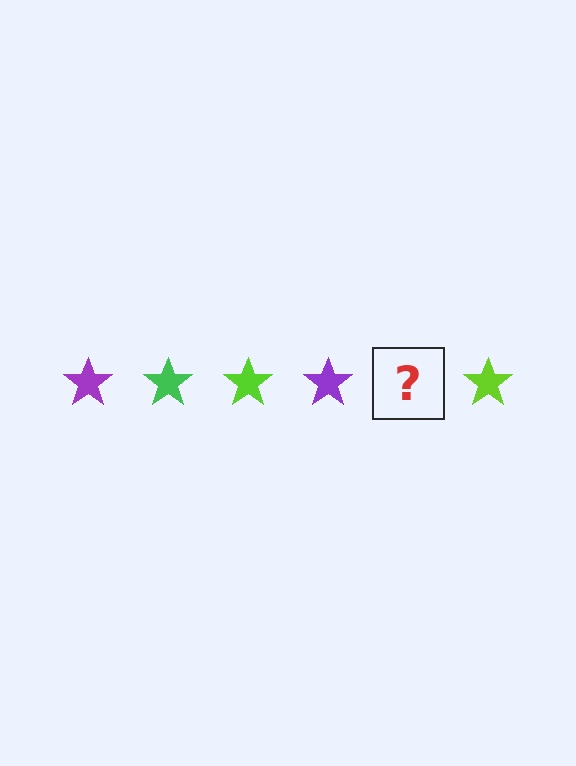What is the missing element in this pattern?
The missing element is a green star.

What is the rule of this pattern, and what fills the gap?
The rule is that the pattern cycles through purple, green, lime stars. The gap should be filled with a green star.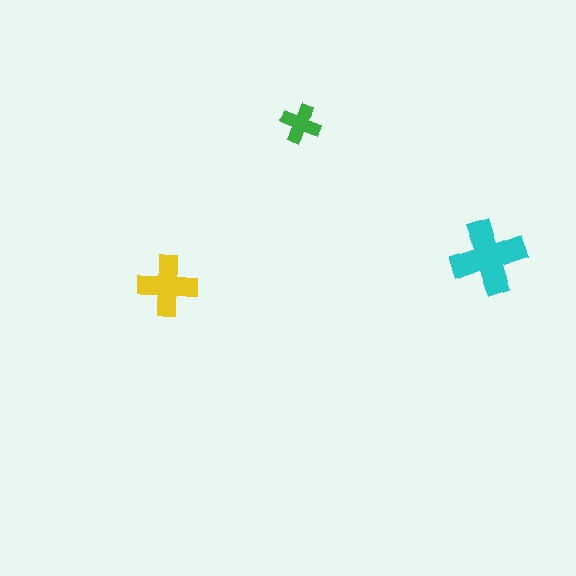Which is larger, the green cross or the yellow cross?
The yellow one.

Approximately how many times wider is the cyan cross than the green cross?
About 2 times wider.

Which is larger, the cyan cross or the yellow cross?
The cyan one.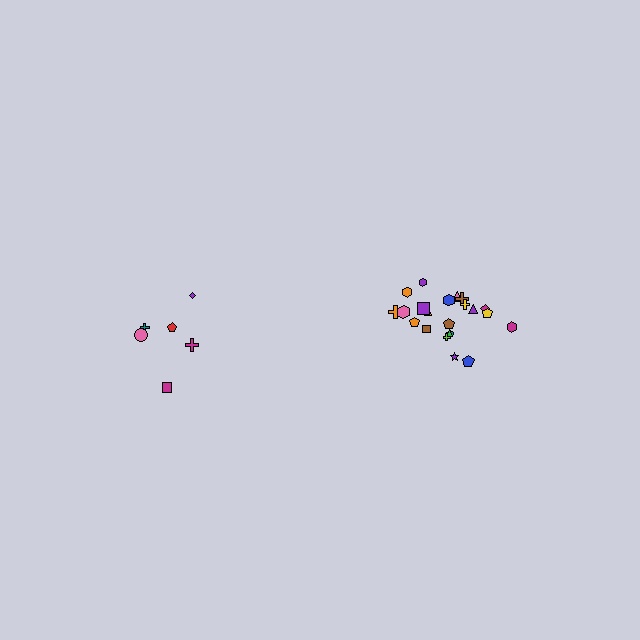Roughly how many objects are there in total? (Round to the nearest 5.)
Roughly 30 objects in total.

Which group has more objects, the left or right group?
The right group.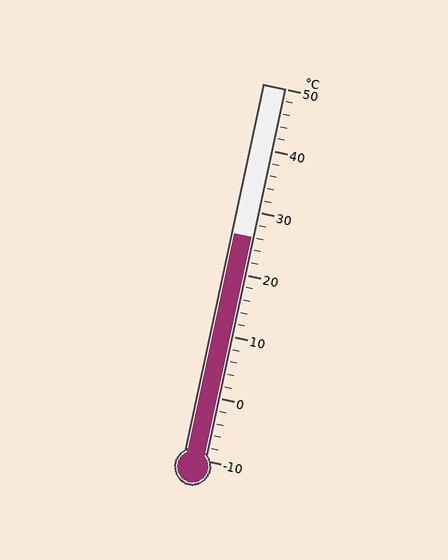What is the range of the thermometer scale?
The thermometer scale ranges from -10°C to 50°C.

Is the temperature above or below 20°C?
The temperature is above 20°C.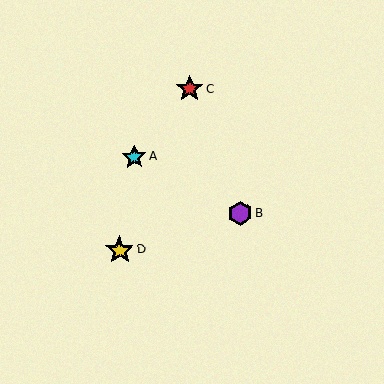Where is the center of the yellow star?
The center of the yellow star is at (120, 250).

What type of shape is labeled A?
Shape A is a cyan star.